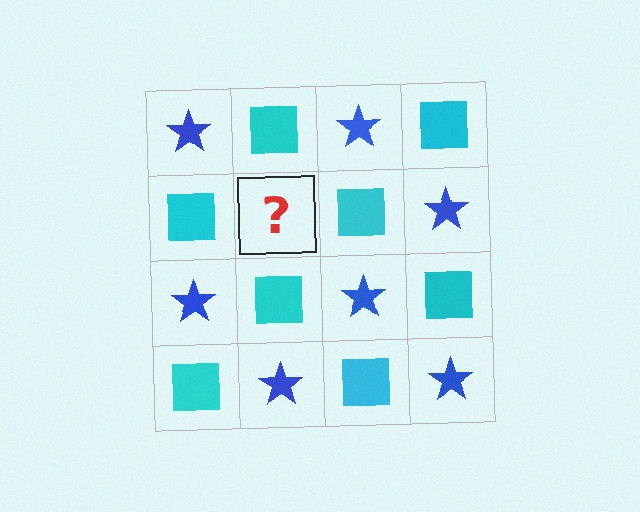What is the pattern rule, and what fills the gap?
The rule is that it alternates blue star and cyan square in a checkerboard pattern. The gap should be filled with a blue star.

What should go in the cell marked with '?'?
The missing cell should contain a blue star.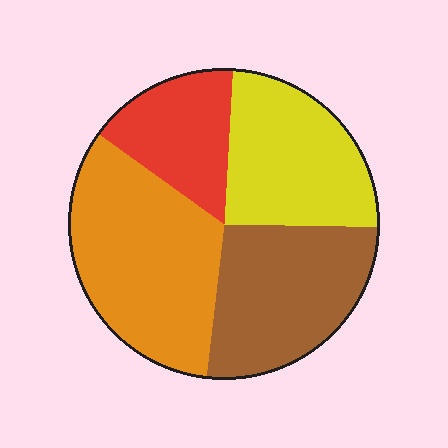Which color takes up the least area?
Red, at roughly 15%.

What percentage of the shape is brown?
Brown takes up about one quarter (1/4) of the shape.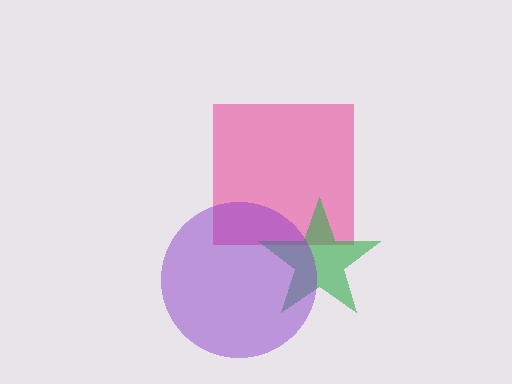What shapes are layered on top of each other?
The layered shapes are: a pink square, a green star, a purple circle.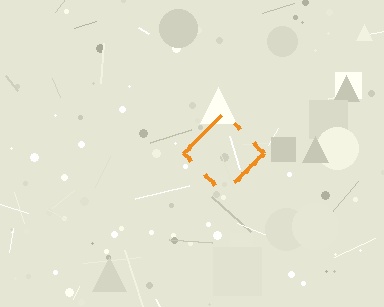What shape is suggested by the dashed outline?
The dashed outline suggests a diamond.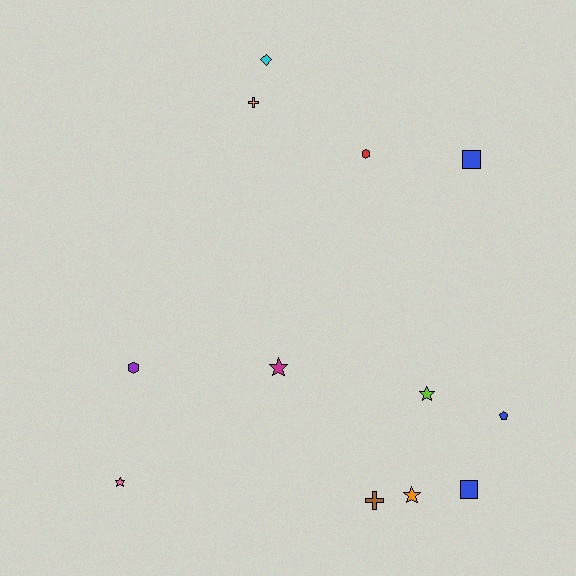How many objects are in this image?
There are 12 objects.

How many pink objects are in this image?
There is 1 pink object.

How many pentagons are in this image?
There is 1 pentagon.